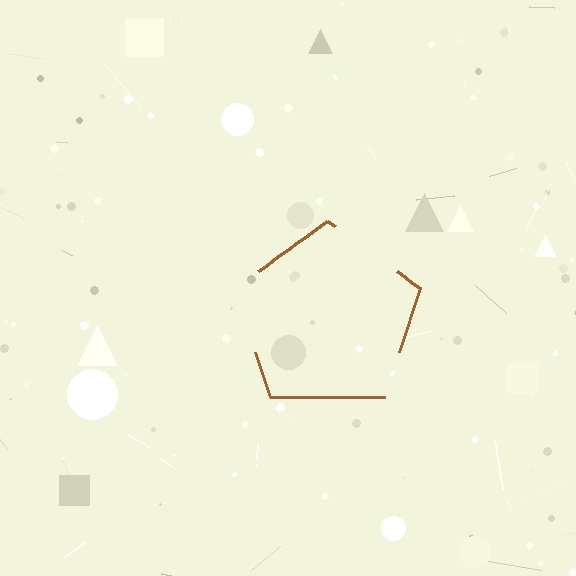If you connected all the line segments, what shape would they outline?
They would outline a pentagon.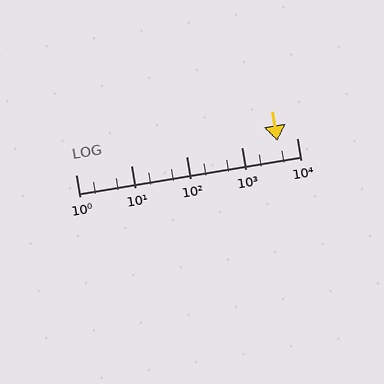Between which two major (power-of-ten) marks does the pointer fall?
The pointer is between 1000 and 10000.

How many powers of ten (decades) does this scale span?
The scale spans 4 decades, from 1 to 10000.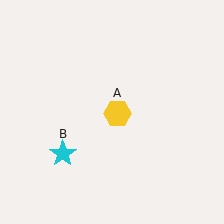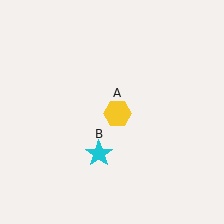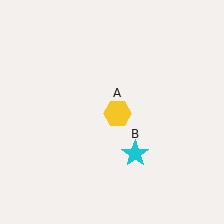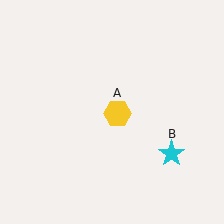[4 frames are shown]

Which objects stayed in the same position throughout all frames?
Yellow hexagon (object A) remained stationary.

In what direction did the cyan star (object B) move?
The cyan star (object B) moved right.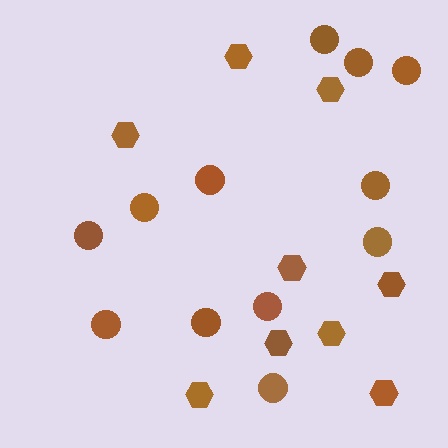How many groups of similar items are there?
There are 2 groups: one group of circles (12) and one group of hexagons (9).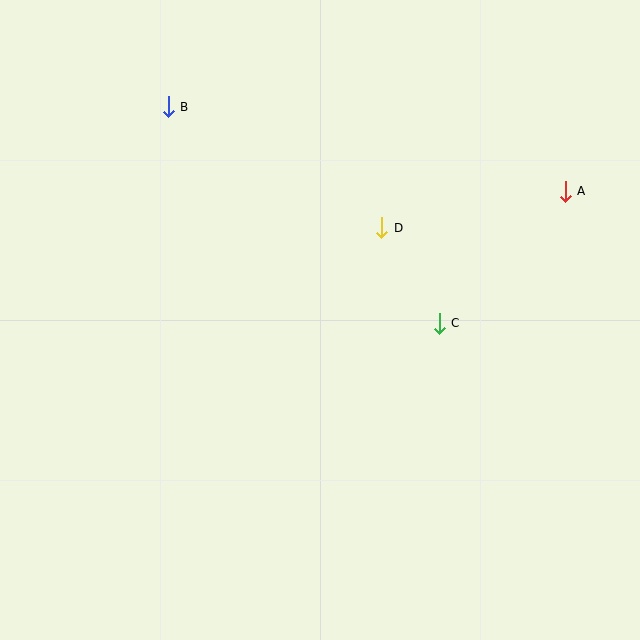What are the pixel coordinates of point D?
Point D is at (382, 228).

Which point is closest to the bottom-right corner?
Point C is closest to the bottom-right corner.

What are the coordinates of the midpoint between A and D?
The midpoint between A and D is at (473, 209).